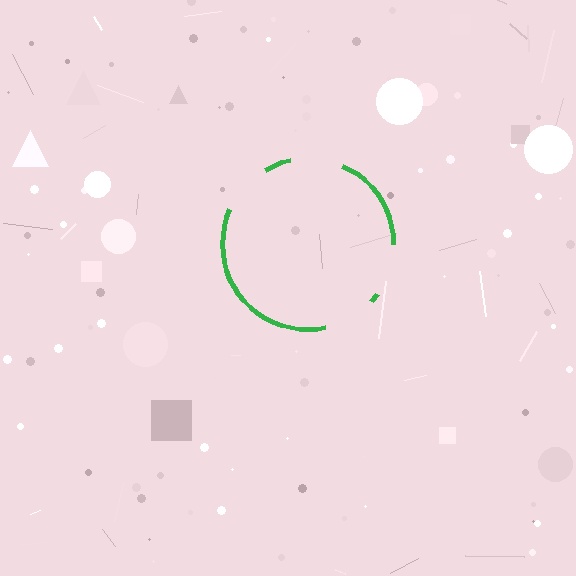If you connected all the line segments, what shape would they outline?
They would outline a circle.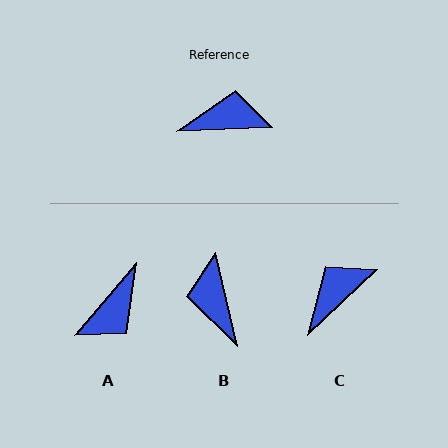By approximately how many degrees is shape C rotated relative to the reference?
Approximately 41 degrees counter-clockwise.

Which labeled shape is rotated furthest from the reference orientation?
A, about 132 degrees away.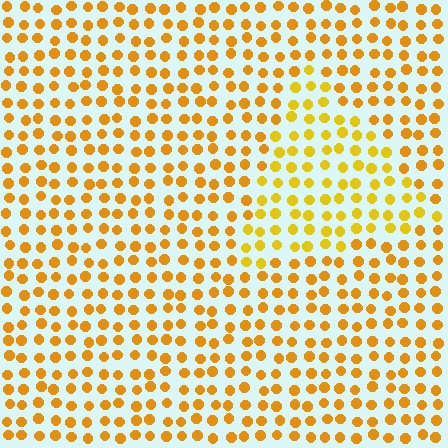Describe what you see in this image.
The image is filled with small orange elements in a uniform arrangement. A triangle-shaped region is visible where the elements are tinted to a slightly different hue, forming a subtle color boundary.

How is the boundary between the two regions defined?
The boundary is defined purely by a slight shift in hue (about 16 degrees). Spacing, size, and orientation are identical on both sides.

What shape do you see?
I see a triangle.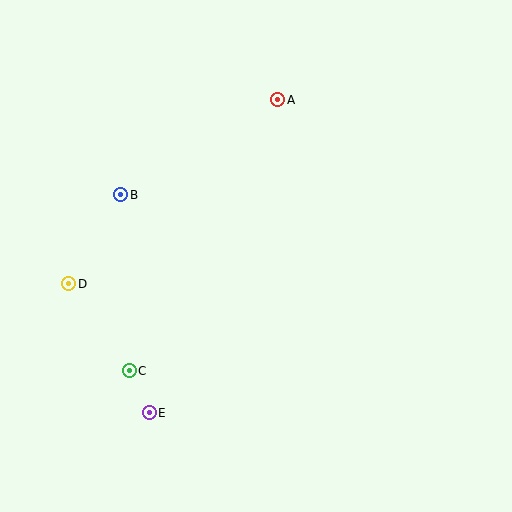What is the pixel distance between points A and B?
The distance between A and B is 183 pixels.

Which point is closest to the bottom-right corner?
Point E is closest to the bottom-right corner.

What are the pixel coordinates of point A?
Point A is at (278, 100).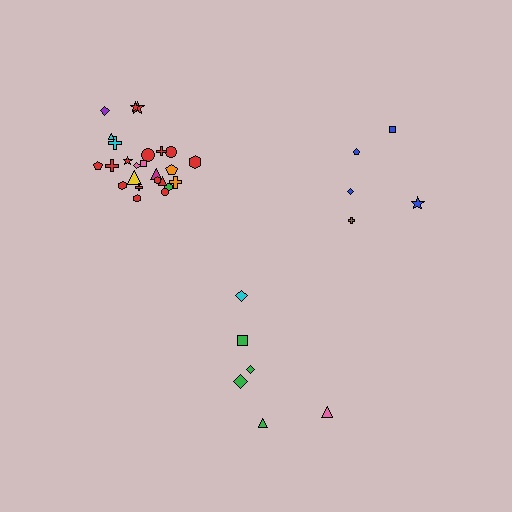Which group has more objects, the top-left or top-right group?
The top-left group.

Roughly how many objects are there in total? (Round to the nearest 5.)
Roughly 35 objects in total.